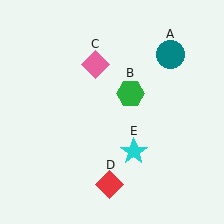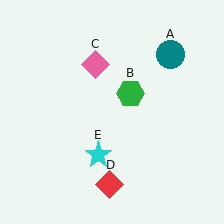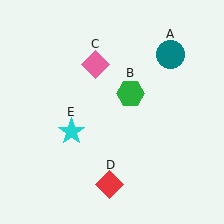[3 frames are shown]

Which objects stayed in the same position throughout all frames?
Teal circle (object A) and green hexagon (object B) and pink diamond (object C) and red diamond (object D) remained stationary.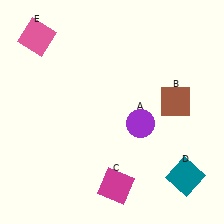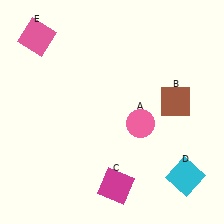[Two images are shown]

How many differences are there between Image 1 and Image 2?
There are 2 differences between the two images.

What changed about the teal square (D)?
In Image 1, D is teal. In Image 2, it changed to cyan.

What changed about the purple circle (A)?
In Image 1, A is purple. In Image 2, it changed to pink.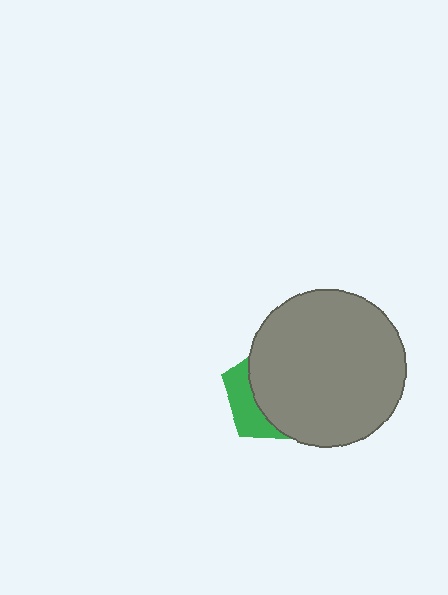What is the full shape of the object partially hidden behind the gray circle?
The partially hidden object is a green pentagon.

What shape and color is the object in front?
The object in front is a gray circle.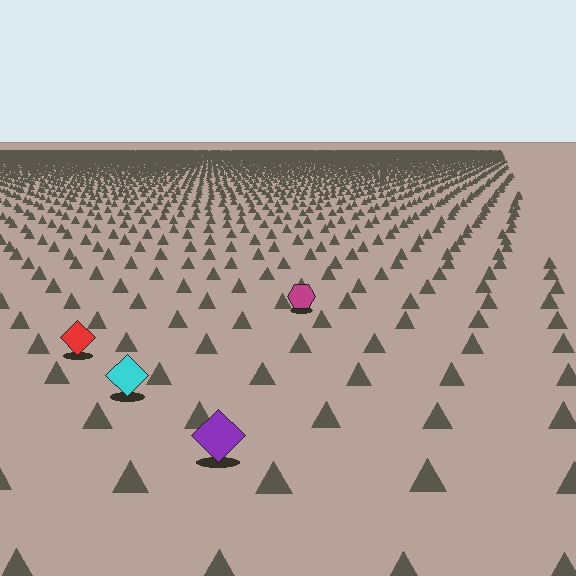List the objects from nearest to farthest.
From nearest to farthest: the purple diamond, the cyan diamond, the red diamond, the magenta hexagon.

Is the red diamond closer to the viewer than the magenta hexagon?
Yes. The red diamond is closer — you can tell from the texture gradient: the ground texture is coarser near it.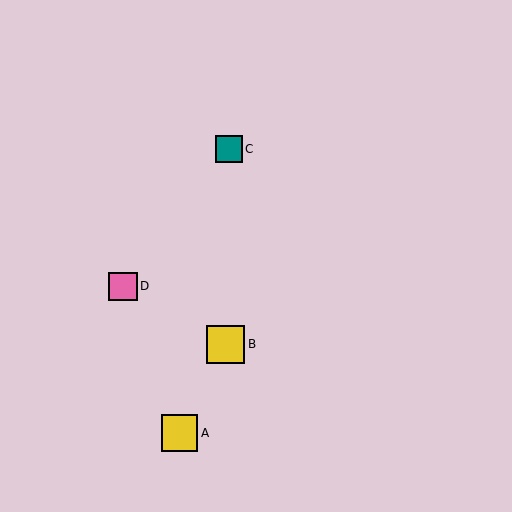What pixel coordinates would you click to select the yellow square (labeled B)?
Click at (226, 344) to select the yellow square B.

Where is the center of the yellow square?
The center of the yellow square is at (180, 433).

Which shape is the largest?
The yellow square (labeled B) is the largest.